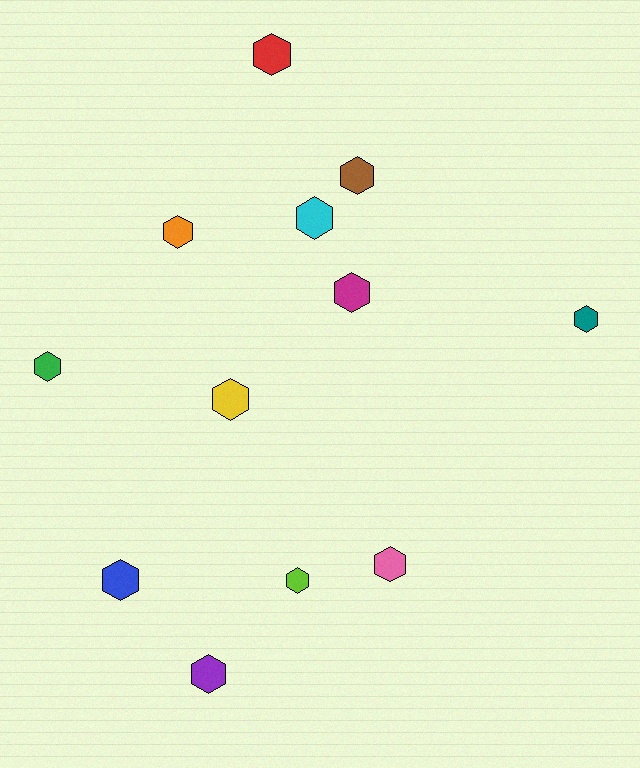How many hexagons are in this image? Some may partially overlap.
There are 12 hexagons.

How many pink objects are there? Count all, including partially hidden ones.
There is 1 pink object.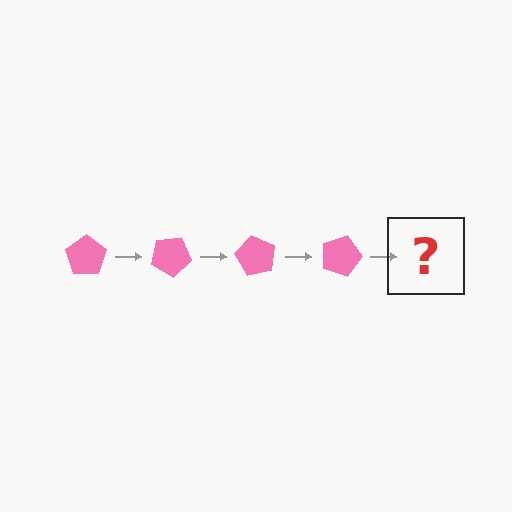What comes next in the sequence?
The next element should be a pink pentagon rotated 120 degrees.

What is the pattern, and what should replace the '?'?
The pattern is that the pentagon rotates 30 degrees each step. The '?' should be a pink pentagon rotated 120 degrees.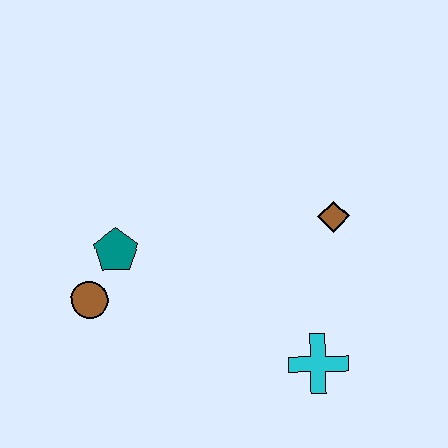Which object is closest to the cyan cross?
The brown diamond is closest to the cyan cross.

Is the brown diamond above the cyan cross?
Yes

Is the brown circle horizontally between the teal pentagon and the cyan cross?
No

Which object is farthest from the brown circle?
The brown diamond is farthest from the brown circle.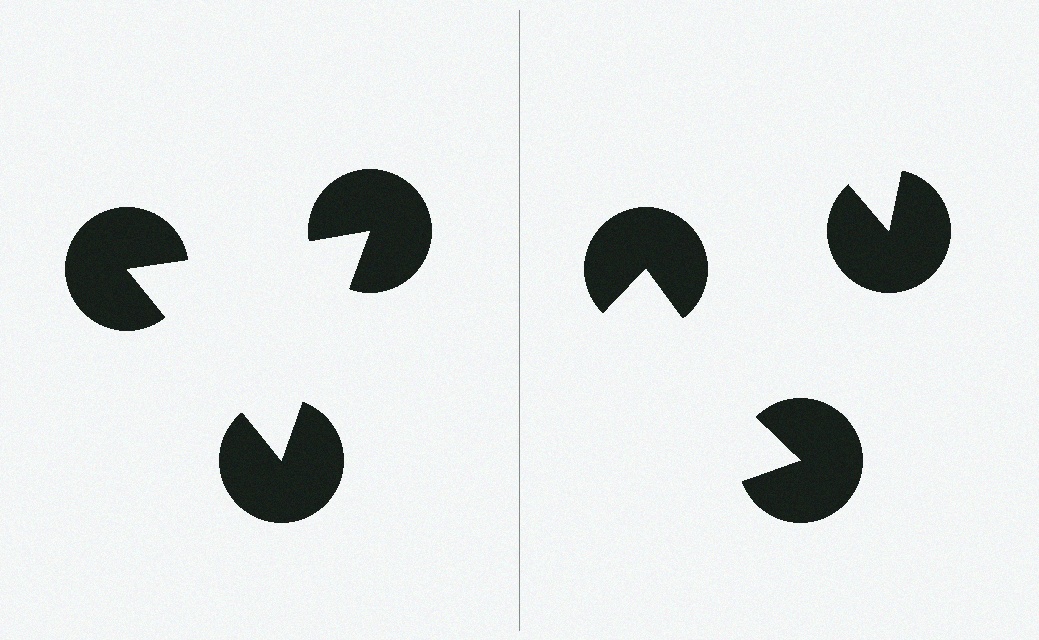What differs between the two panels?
The pac-man discs are positioned identically on both sides; only the wedge orientations differ. On the left they align to a triangle; on the right they are misaligned.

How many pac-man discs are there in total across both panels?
6 — 3 on each side.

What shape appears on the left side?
An illusory triangle.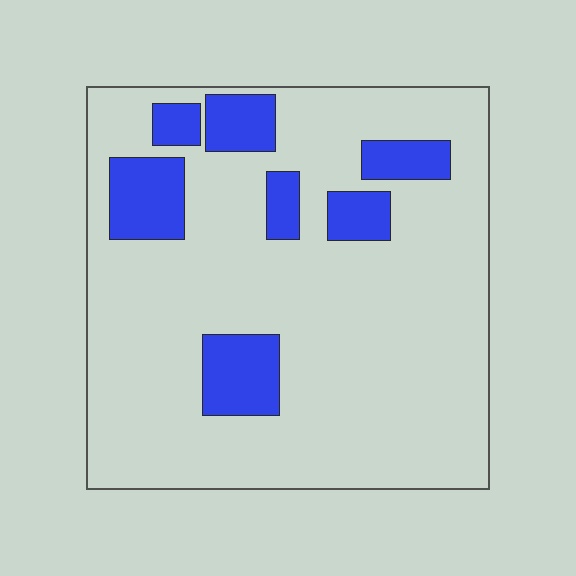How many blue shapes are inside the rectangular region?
7.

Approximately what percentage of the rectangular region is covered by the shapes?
Approximately 15%.